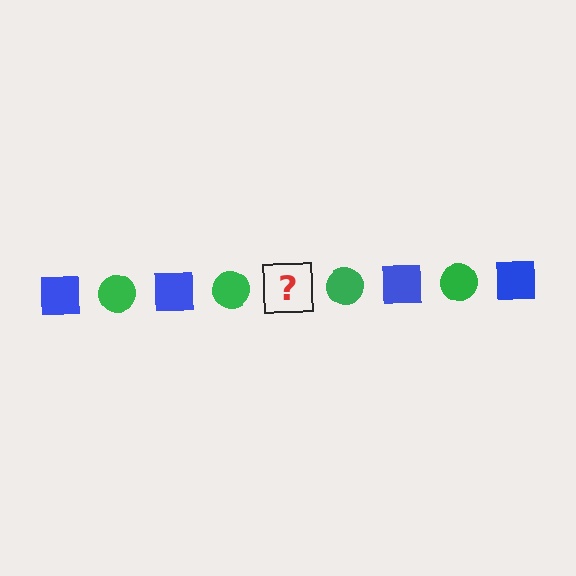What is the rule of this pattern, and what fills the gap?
The rule is that the pattern alternates between blue square and green circle. The gap should be filled with a blue square.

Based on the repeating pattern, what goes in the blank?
The blank should be a blue square.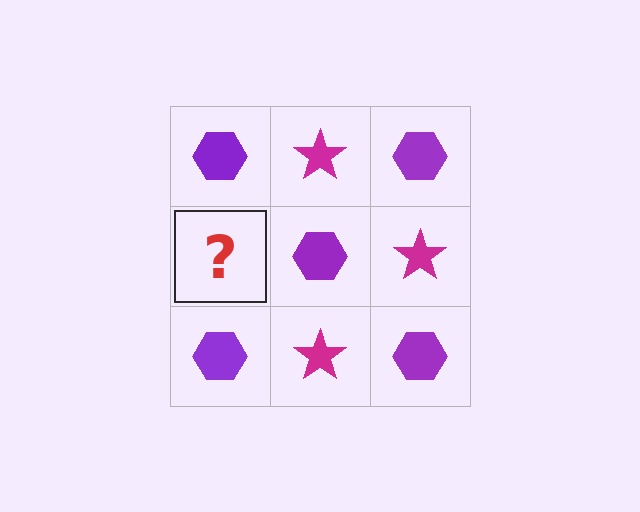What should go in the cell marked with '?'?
The missing cell should contain a magenta star.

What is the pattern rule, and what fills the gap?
The rule is that it alternates purple hexagon and magenta star in a checkerboard pattern. The gap should be filled with a magenta star.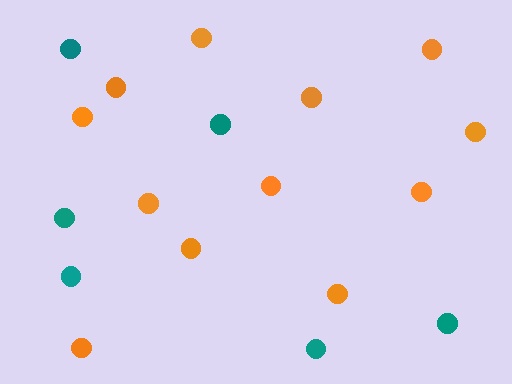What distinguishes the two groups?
There are 2 groups: one group of teal circles (6) and one group of orange circles (12).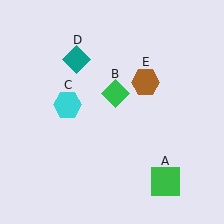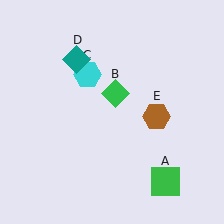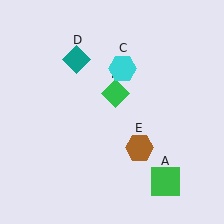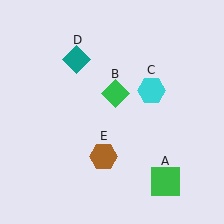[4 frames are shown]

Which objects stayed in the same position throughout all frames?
Green square (object A) and green diamond (object B) and teal diamond (object D) remained stationary.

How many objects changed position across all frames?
2 objects changed position: cyan hexagon (object C), brown hexagon (object E).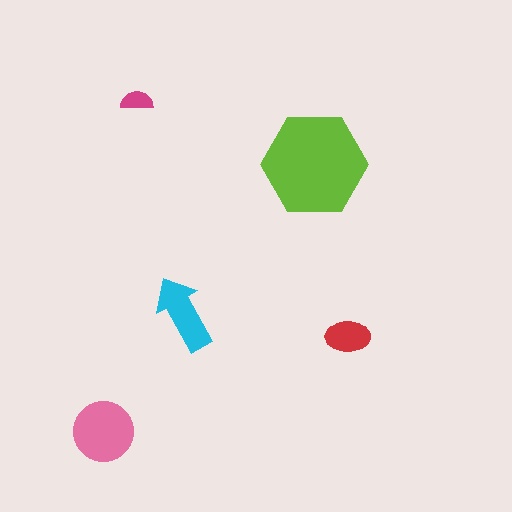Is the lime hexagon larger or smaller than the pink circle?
Larger.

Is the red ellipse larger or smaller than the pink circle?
Smaller.